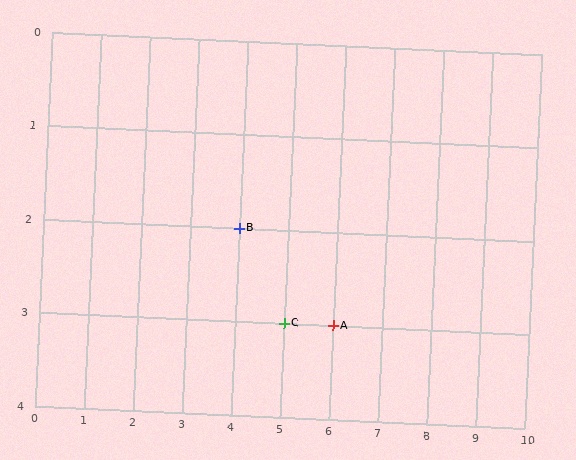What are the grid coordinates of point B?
Point B is at grid coordinates (4, 2).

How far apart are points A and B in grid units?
Points A and B are 2 columns and 1 row apart (about 2.2 grid units diagonally).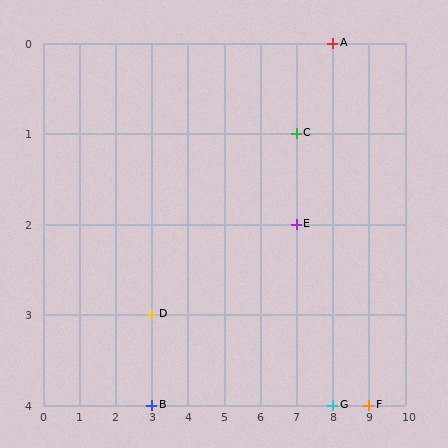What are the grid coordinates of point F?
Point F is at grid coordinates (9, 4).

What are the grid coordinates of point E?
Point E is at grid coordinates (7, 2).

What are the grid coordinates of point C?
Point C is at grid coordinates (7, 1).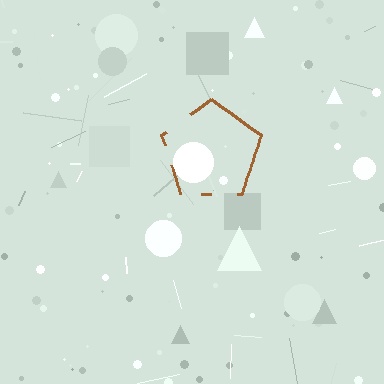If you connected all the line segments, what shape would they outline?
They would outline a pentagon.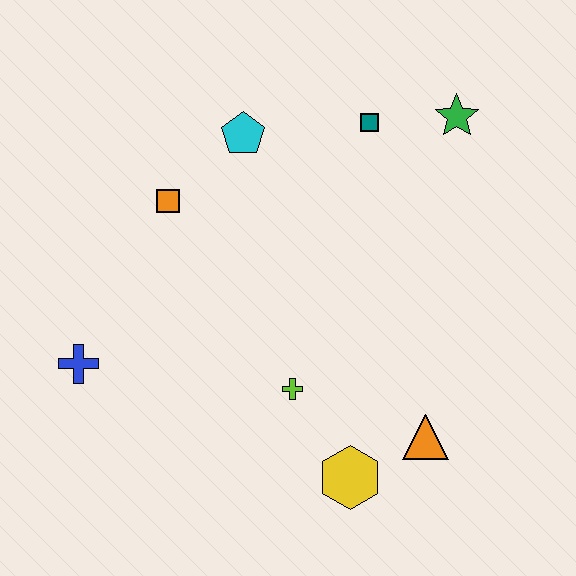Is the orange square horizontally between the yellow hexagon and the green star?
No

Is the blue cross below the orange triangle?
No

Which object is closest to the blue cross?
The orange square is closest to the blue cross.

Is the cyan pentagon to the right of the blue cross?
Yes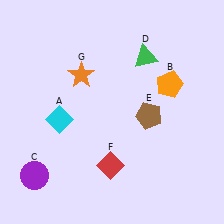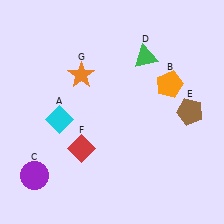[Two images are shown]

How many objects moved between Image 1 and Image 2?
2 objects moved between the two images.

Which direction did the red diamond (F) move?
The red diamond (F) moved left.